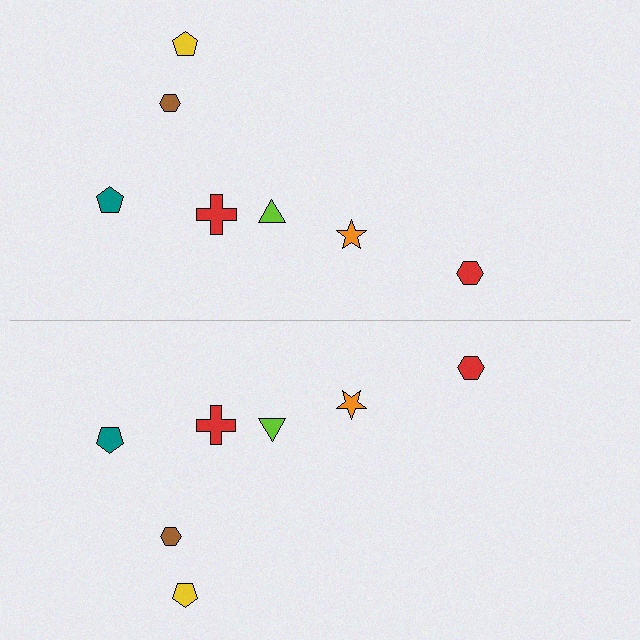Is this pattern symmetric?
Yes, this pattern has bilateral (reflection) symmetry.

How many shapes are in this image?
There are 14 shapes in this image.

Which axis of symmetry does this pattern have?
The pattern has a horizontal axis of symmetry running through the center of the image.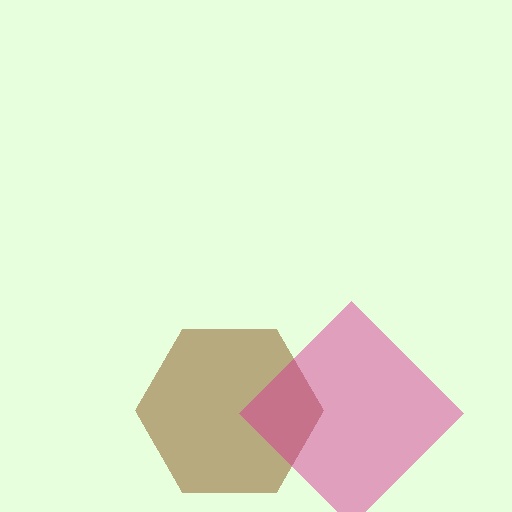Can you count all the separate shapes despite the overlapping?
Yes, there are 2 separate shapes.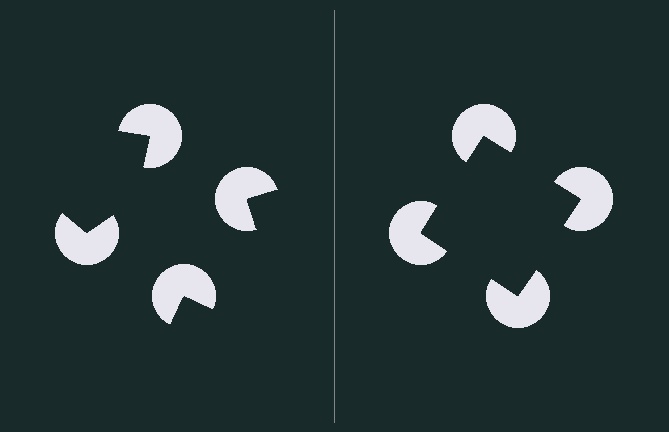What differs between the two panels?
The pac-man discs are positioned identically on both sides; only the wedge orientations differ. On the right they align to a square; on the left they are misaligned.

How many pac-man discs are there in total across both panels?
8 — 4 on each side.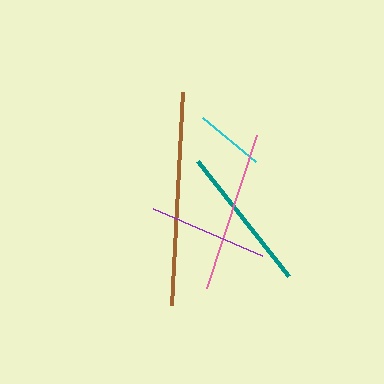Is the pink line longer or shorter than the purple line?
The pink line is longer than the purple line.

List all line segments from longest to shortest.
From longest to shortest: brown, pink, teal, purple, cyan.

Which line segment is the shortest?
The cyan line is the shortest at approximately 69 pixels.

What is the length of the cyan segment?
The cyan segment is approximately 69 pixels long.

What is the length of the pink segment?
The pink segment is approximately 161 pixels long.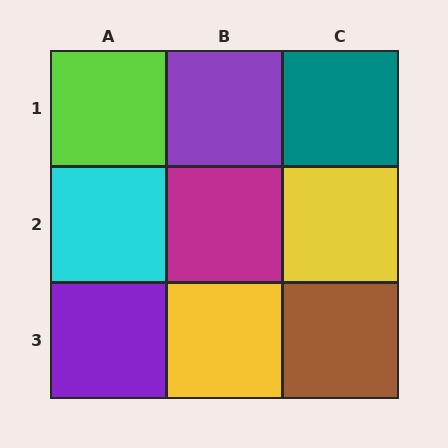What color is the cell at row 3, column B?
Yellow.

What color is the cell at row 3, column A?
Purple.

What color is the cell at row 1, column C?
Teal.